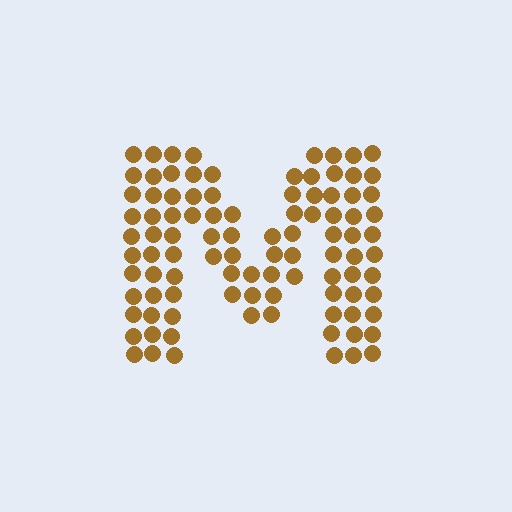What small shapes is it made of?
It is made of small circles.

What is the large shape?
The large shape is the letter M.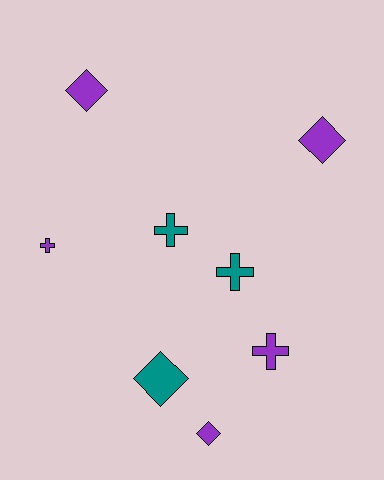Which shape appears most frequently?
Diamond, with 4 objects.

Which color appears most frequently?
Purple, with 5 objects.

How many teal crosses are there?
There are 2 teal crosses.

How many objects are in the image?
There are 8 objects.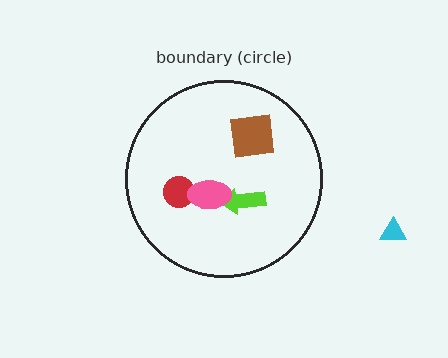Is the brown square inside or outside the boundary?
Inside.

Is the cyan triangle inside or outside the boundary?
Outside.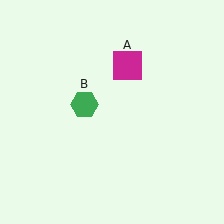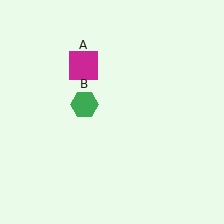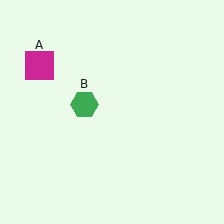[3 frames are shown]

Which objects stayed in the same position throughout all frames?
Green hexagon (object B) remained stationary.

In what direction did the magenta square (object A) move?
The magenta square (object A) moved left.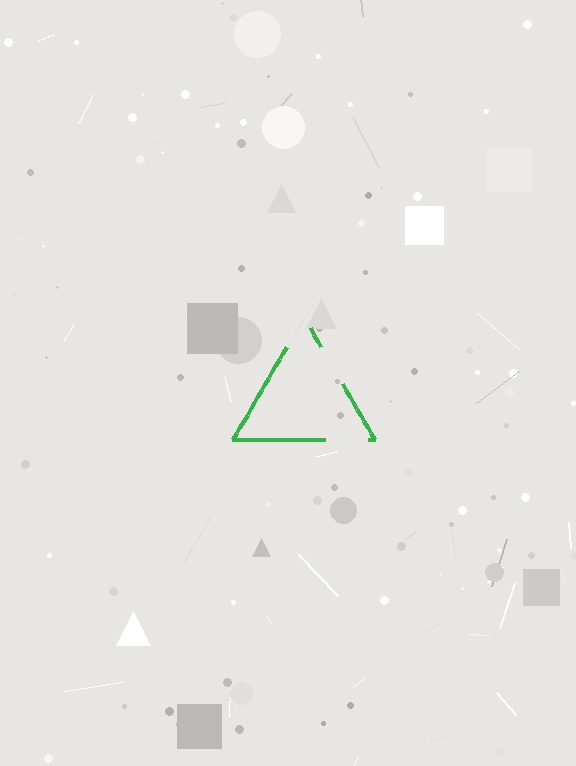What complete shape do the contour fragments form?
The contour fragments form a triangle.